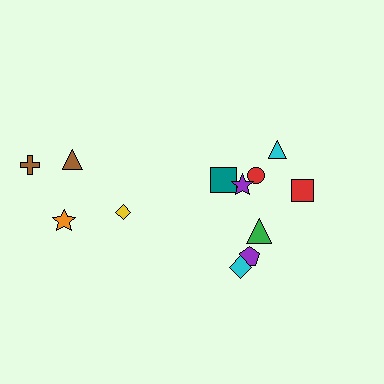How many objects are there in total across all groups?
There are 12 objects.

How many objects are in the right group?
There are 8 objects.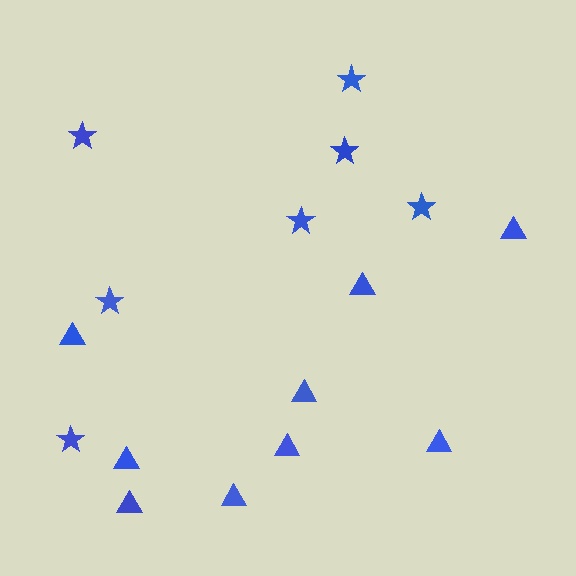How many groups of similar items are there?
There are 2 groups: one group of triangles (9) and one group of stars (7).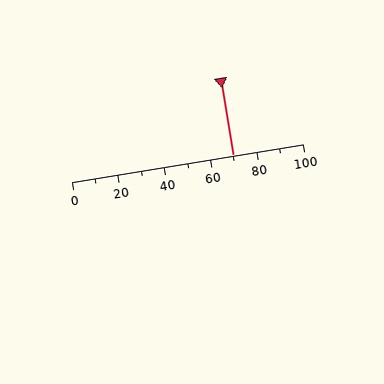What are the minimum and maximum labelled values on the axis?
The axis runs from 0 to 100.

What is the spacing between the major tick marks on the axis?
The major ticks are spaced 20 apart.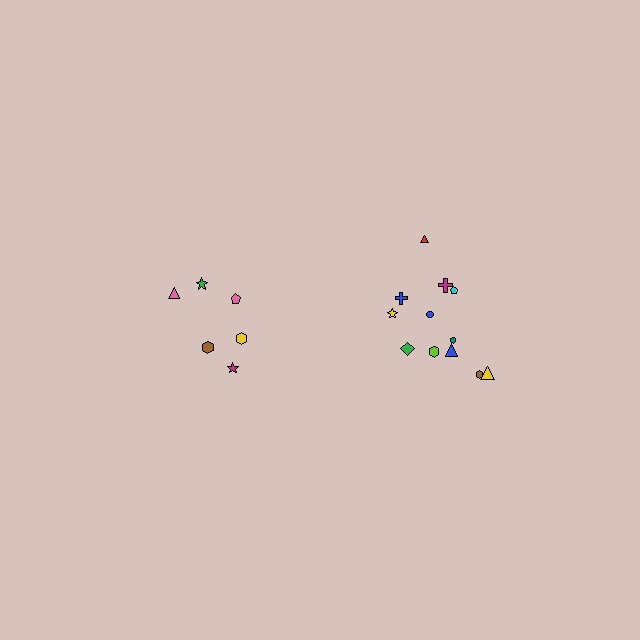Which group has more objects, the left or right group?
The right group.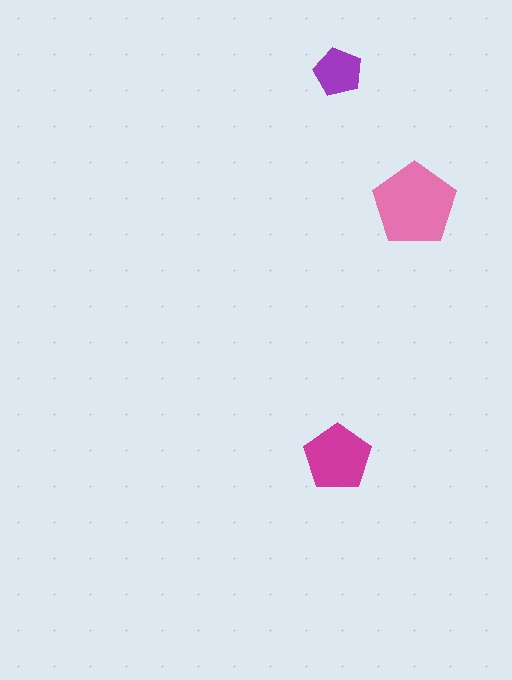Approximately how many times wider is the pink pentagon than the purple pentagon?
About 1.5 times wider.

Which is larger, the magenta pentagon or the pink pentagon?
The pink one.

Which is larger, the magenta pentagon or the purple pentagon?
The magenta one.